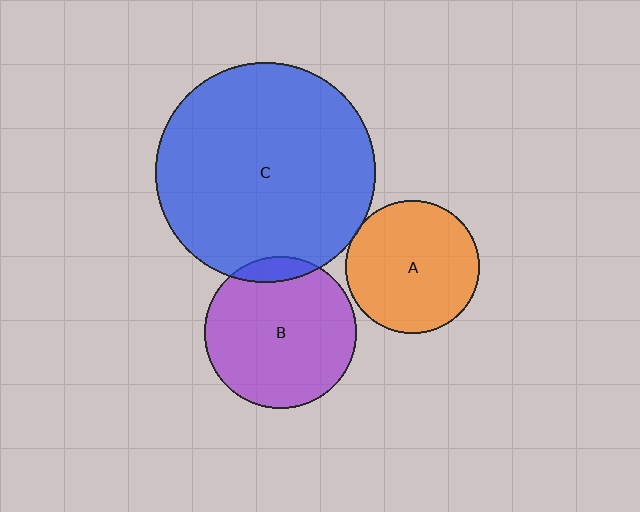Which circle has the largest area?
Circle C (blue).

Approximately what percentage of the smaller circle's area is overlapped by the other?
Approximately 5%.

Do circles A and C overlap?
Yes.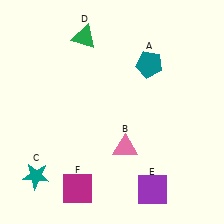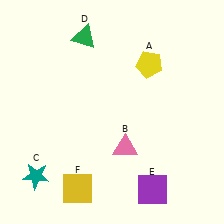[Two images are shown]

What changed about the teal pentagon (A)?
In Image 1, A is teal. In Image 2, it changed to yellow.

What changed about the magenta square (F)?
In Image 1, F is magenta. In Image 2, it changed to yellow.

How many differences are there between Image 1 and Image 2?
There are 2 differences between the two images.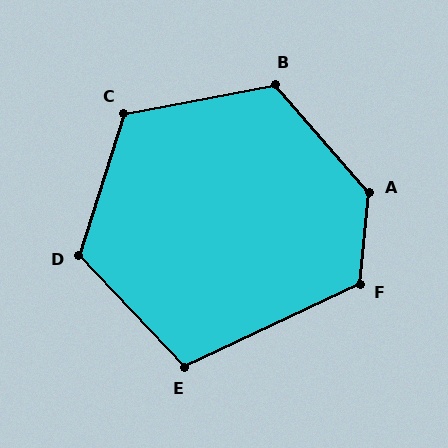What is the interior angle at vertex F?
Approximately 121 degrees (obtuse).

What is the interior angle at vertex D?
Approximately 119 degrees (obtuse).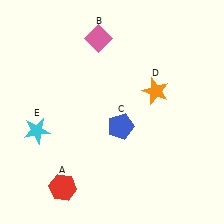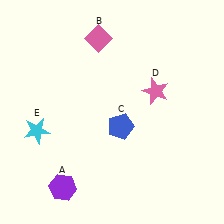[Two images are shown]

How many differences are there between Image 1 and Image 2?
There are 2 differences between the two images.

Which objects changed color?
A changed from red to purple. D changed from orange to pink.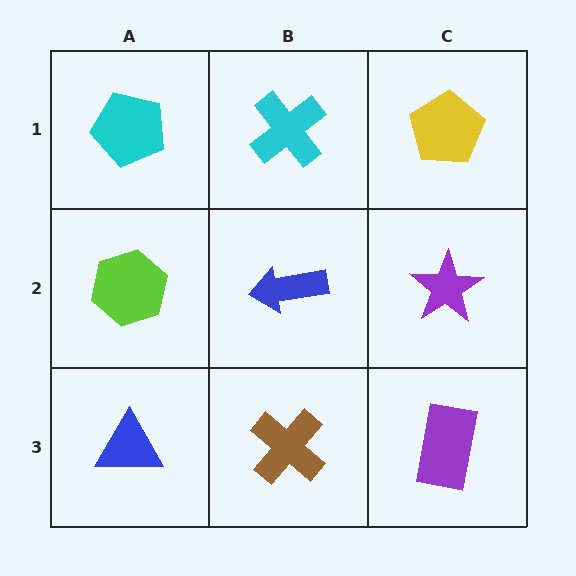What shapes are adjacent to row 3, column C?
A purple star (row 2, column C), a brown cross (row 3, column B).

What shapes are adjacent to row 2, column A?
A cyan pentagon (row 1, column A), a blue triangle (row 3, column A), a blue arrow (row 2, column B).